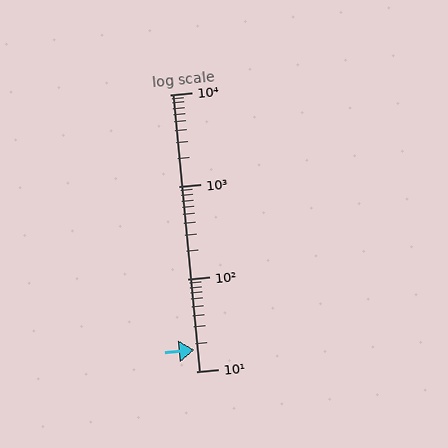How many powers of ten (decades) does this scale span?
The scale spans 3 decades, from 10 to 10000.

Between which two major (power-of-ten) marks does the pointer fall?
The pointer is between 10 and 100.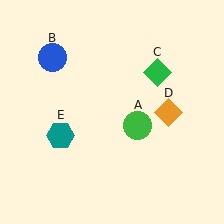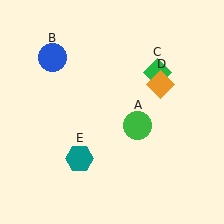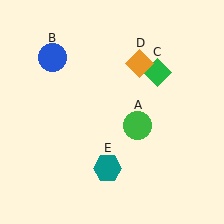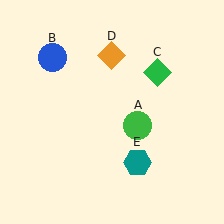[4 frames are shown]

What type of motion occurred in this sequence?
The orange diamond (object D), teal hexagon (object E) rotated counterclockwise around the center of the scene.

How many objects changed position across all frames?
2 objects changed position: orange diamond (object D), teal hexagon (object E).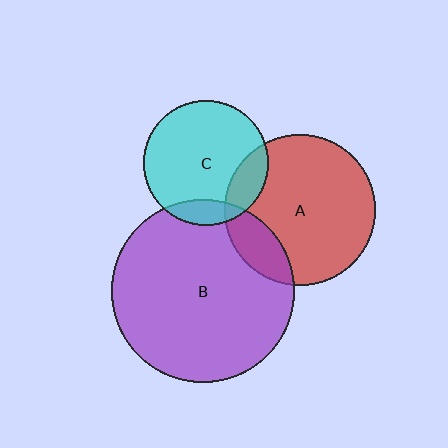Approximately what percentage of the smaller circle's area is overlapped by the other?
Approximately 10%.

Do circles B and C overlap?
Yes.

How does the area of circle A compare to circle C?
Approximately 1.4 times.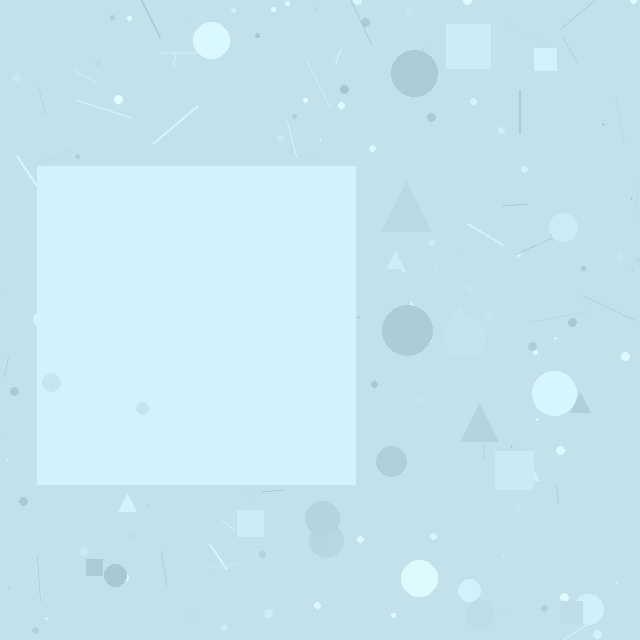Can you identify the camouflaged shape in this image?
The camouflaged shape is a square.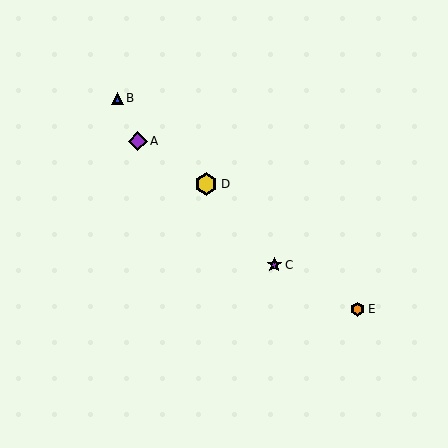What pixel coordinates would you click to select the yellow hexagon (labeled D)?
Click at (206, 184) to select the yellow hexagon D.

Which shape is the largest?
The yellow hexagon (labeled D) is the largest.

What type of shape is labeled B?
Shape B is a blue triangle.